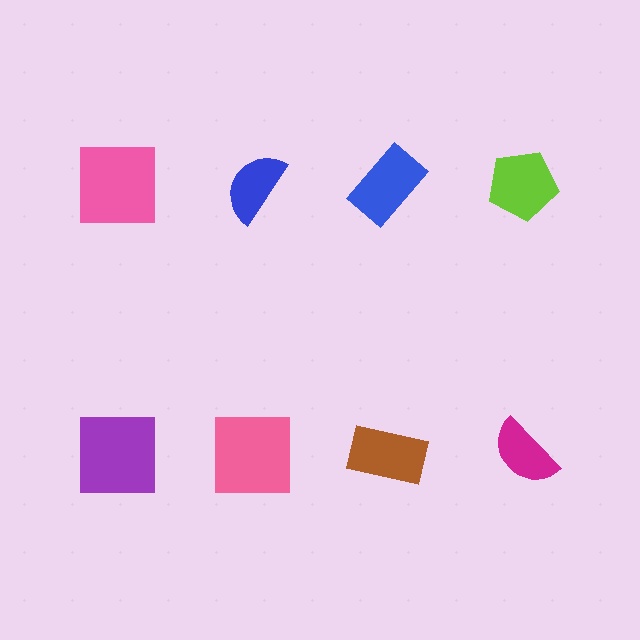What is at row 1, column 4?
A lime pentagon.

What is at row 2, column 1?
A purple square.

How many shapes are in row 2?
4 shapes.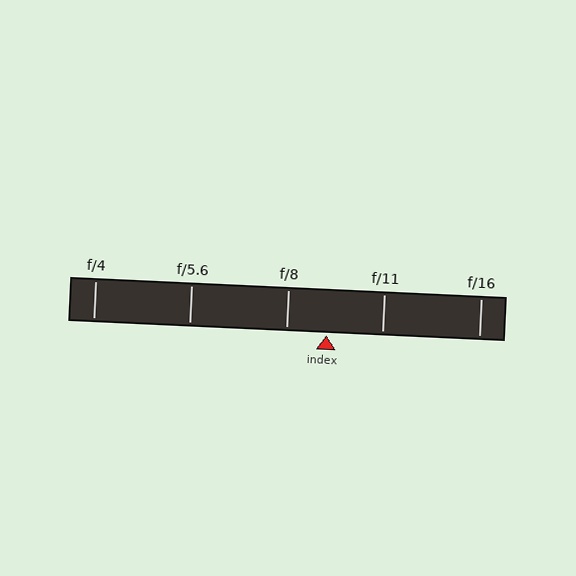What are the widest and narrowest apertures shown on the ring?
The widest aperture shown is f/4 and the narrowest is f/16.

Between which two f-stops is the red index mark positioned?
The index mark is between f/8 and f/11.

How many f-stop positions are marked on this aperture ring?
There are 5 f-stop positions marked.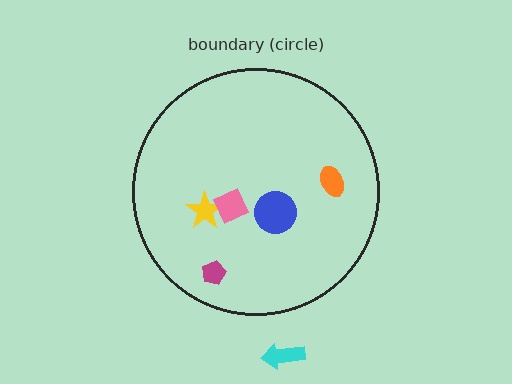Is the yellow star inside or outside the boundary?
Inside.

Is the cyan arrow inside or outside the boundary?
Outside.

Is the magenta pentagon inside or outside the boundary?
Inside.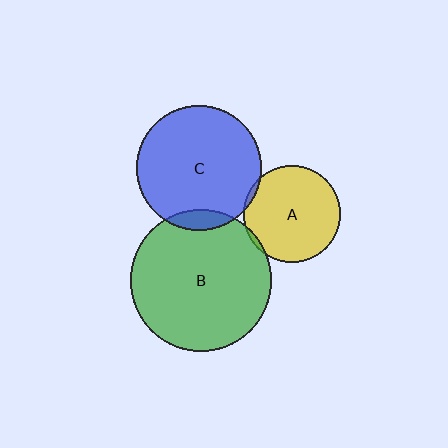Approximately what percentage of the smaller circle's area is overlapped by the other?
Approximately 5%.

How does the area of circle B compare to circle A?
Approximately 2.2 times.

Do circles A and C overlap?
Yes.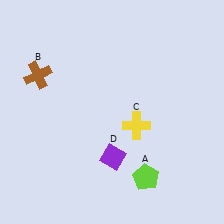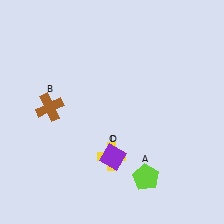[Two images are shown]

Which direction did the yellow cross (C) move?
The yellow cross (C) moved down.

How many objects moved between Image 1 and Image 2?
2 objects moved between the two images.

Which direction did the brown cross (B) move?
The brown cross (B) moved down.